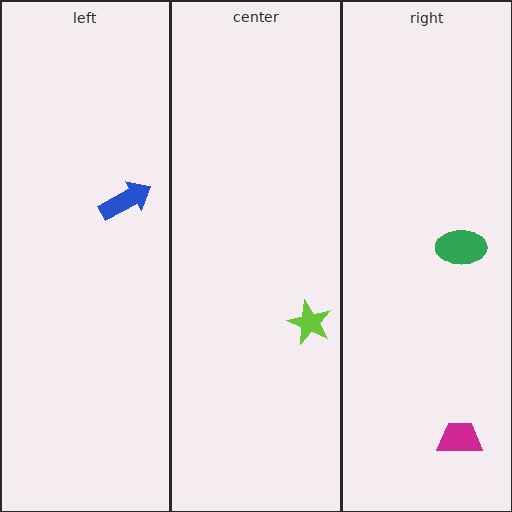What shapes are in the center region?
The lime star.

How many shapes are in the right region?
2.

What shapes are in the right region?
The magenta trapezoid, the green ellipse.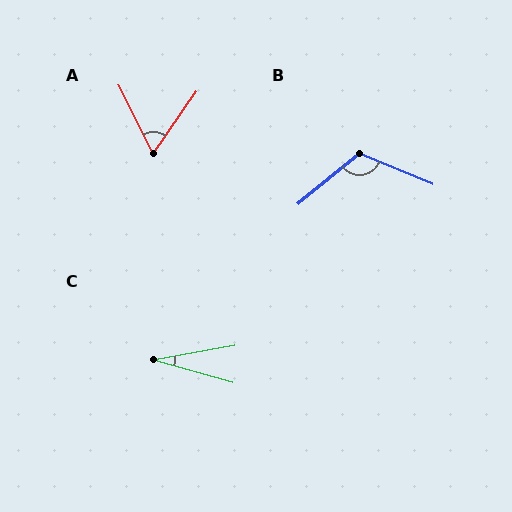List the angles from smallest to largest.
C (26°), A (62°), B (118°).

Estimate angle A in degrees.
Approximately 62 degrees.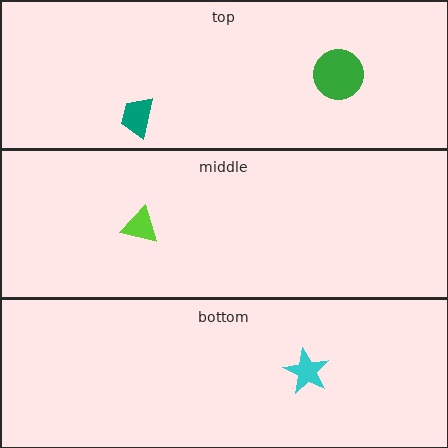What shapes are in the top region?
The green circle, the teal trapezoid.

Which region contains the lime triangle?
The middle region.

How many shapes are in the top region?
2.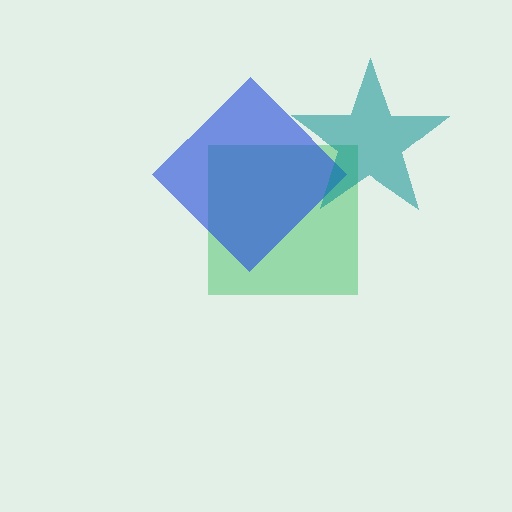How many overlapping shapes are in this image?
There are 3 overlapping shapes in the image.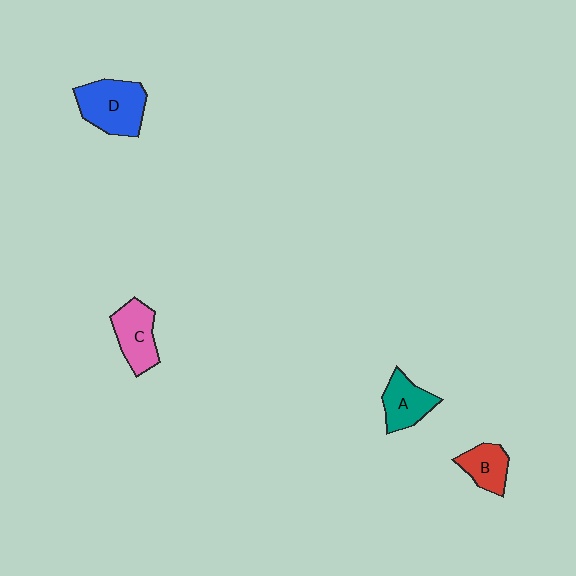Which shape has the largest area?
Shape D (blue).